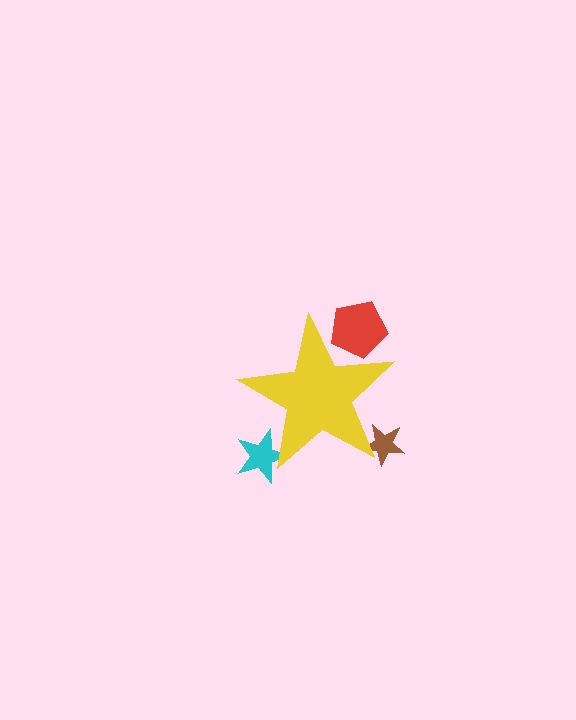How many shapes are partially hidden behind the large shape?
3 shapes are partially hidden.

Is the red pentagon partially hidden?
Yes, the red pentagon is partially hidden behind the yellow star.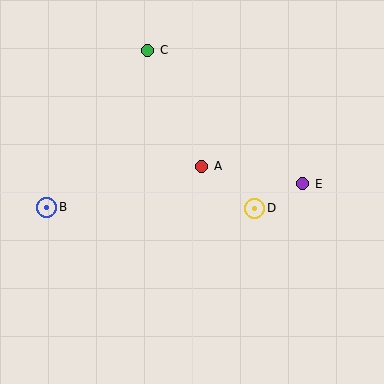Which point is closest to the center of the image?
Point A at (202, 166) is closest to the center.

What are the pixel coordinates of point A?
Point A is at (202, 166).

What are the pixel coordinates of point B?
Point B is at (47, 207).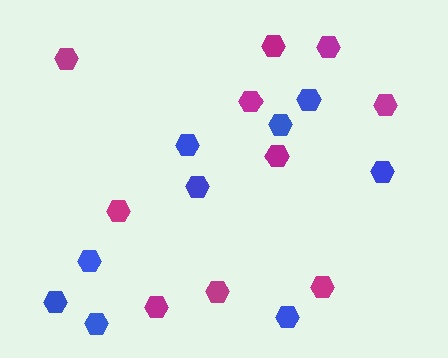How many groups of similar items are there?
There are 2 groups: one group of magenta hexagons (10) and one group of blue hexagons (9).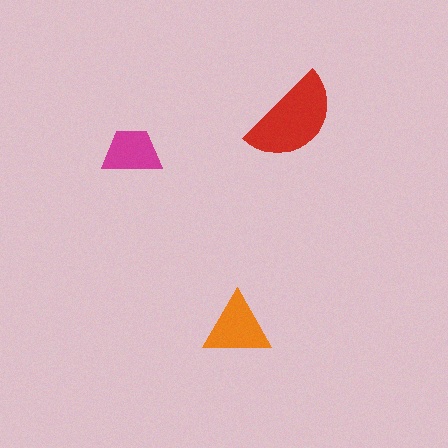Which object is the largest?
The red semicircle.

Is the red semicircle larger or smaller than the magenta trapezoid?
Larger.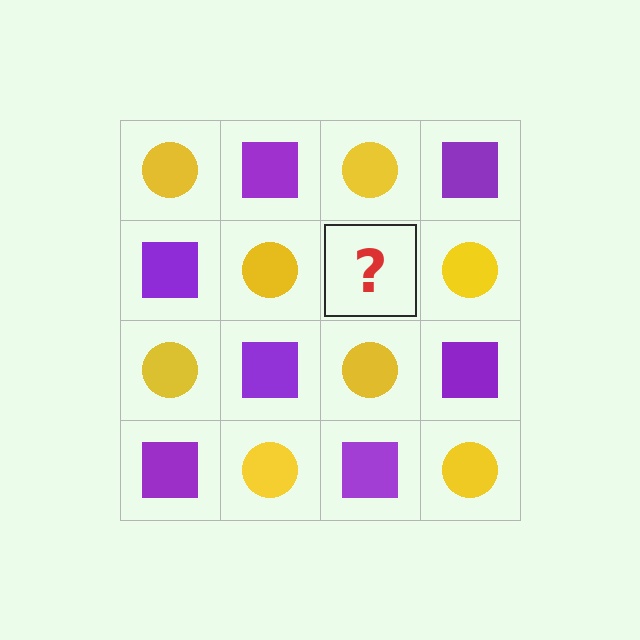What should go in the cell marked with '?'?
The missing cell should contain a purple square.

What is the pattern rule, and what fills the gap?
The rule is that it alternates yellow circle and purple square in a checkerboard pattern. The gap should be filled with a purple square.